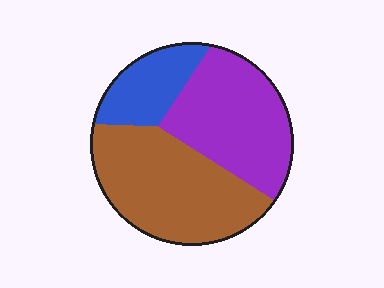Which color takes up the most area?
Brown, at roughly 45%.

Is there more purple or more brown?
Brown.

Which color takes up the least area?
Blue, at roughly 20%.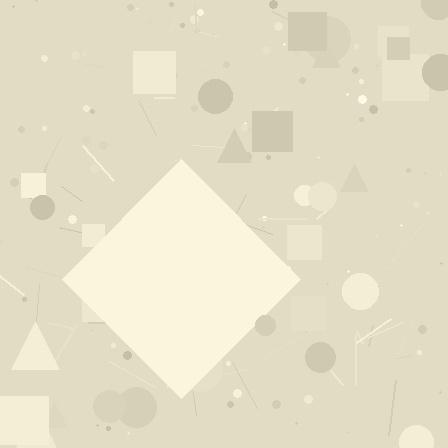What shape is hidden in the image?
A diamond is hidden in the image.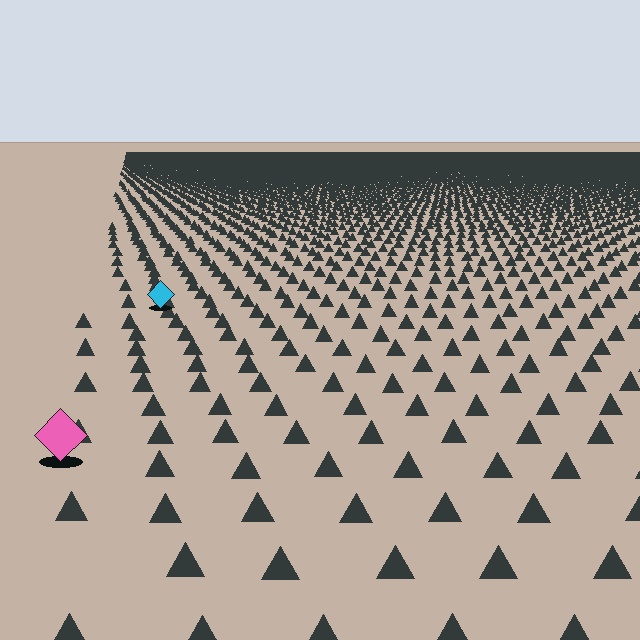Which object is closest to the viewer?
The pink diamond is closest. The texture marks near it are larger and more spread out.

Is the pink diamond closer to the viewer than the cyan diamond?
Yes. The pink diamond is closer — you can tell from the texture gradient: the ground texture is coarser near it.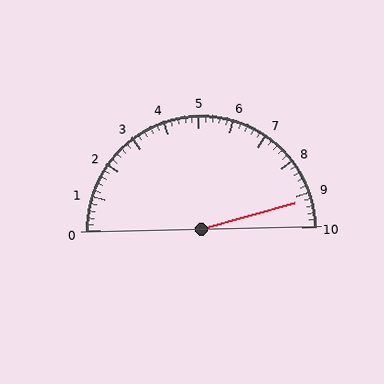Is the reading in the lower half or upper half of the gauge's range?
The reading is in the upper half of the range (0 to 10).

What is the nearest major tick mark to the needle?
The nearest major tick mark is 9.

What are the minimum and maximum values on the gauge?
The gauge ranges from 0 to 10.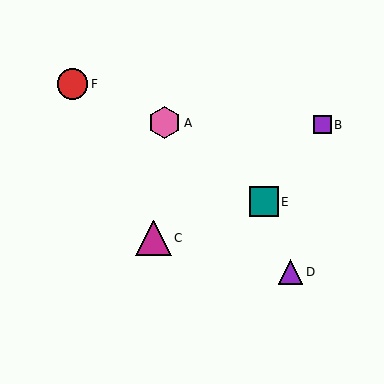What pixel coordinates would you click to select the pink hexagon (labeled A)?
Click at (165, 123) to select the pink hexagon A.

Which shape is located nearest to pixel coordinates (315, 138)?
The purple square (labeled B) at (322, 125) is nearest to that location.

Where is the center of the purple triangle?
The center of the purple triangle is at (291, 272).